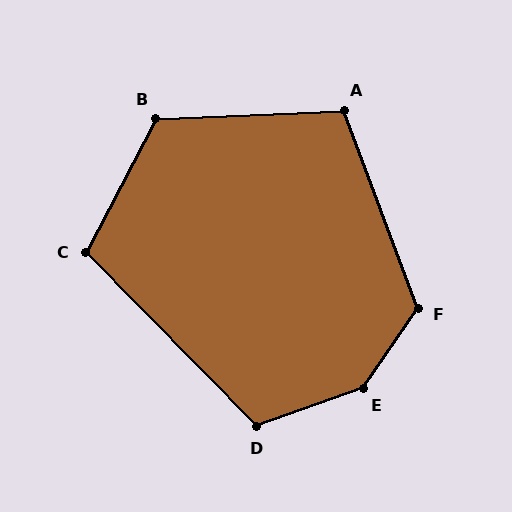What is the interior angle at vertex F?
Approximately 125 degrees (obtuse).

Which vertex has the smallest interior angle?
C, at approximately 108 degrees.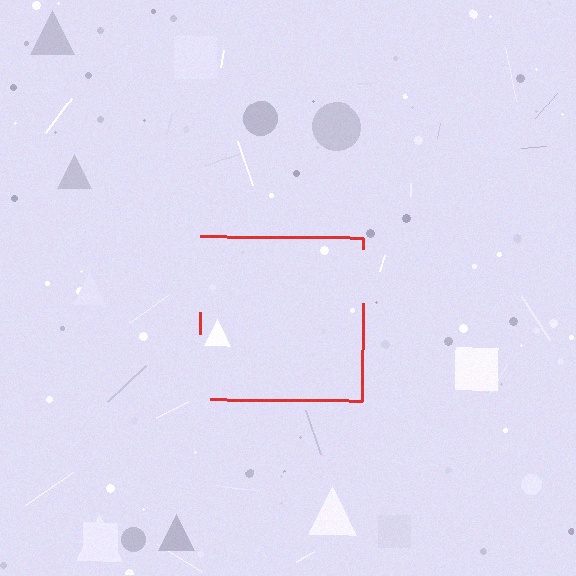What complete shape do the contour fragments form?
The contour fragments form a square.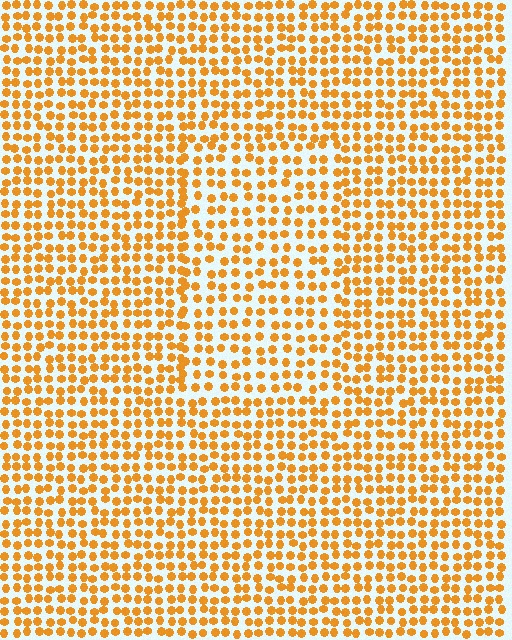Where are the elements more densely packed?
The elements are more densely packed outside the rectangle boundary.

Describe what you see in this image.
The image contains small orange elements arranged at two different densities. A rectangle-shaped region is visible where the elements are less densely packed than the surrounding area.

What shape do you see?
I see a rectangle.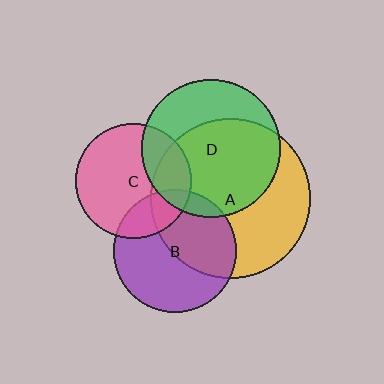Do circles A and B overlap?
Yes.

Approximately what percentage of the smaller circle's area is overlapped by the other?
Approximately 45%.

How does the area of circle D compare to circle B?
Approximately 1.3 times.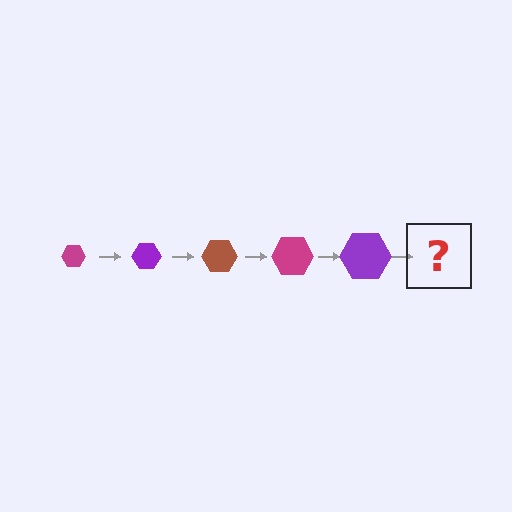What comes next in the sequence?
The next element should be a brown hexagon, larger than the previous one.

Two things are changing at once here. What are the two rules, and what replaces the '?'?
The two rules are that the hexagon grows larger each step and the color cycles through magenta, purple, and brown. The '?' should be a brown hexagon, larger than the previous one.